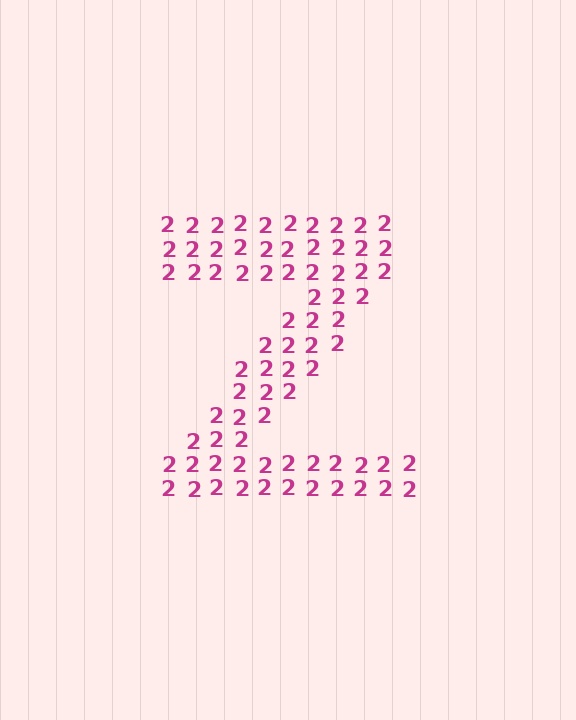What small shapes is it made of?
It is made of small digit 2's.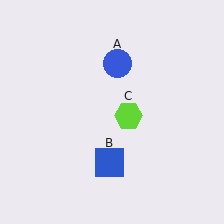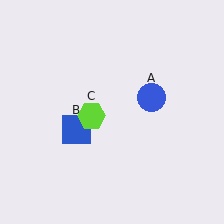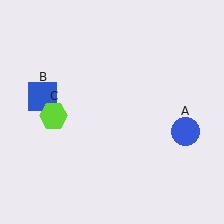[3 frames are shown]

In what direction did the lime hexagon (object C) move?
The lime hexagon (object C) moved left.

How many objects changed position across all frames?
3 objects changed position: blue circle (object A), blue square (object B), lime hexagon (object C).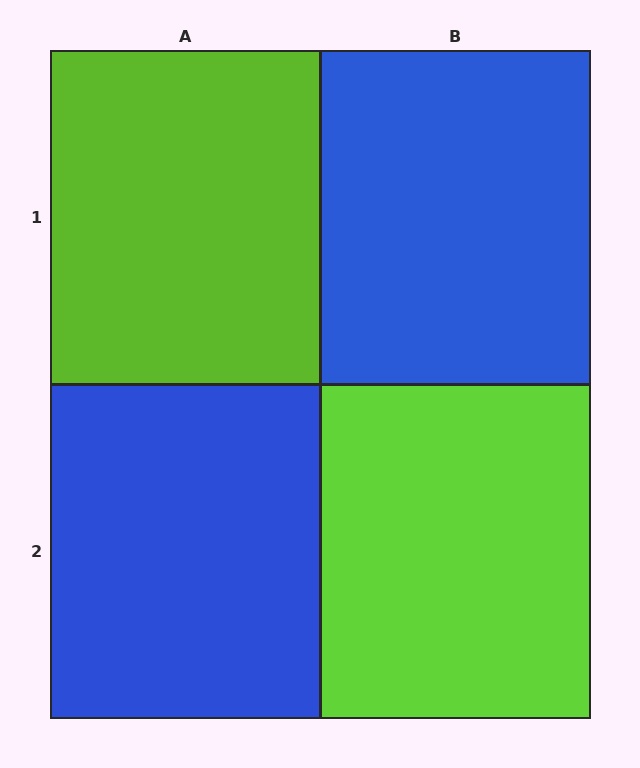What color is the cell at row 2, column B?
Lime.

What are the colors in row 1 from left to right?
Lime, blue.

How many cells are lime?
2 cells are lime.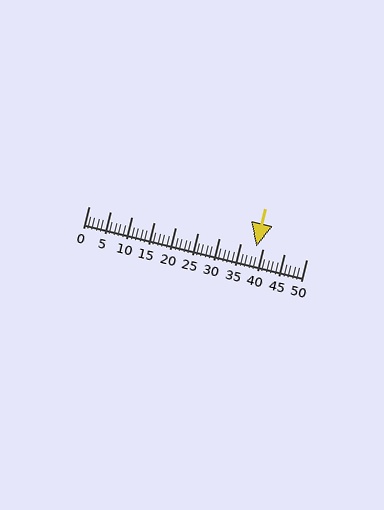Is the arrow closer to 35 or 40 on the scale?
The arrow is closer to 40.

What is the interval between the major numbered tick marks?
The major tick marks are spaced 5 units apart.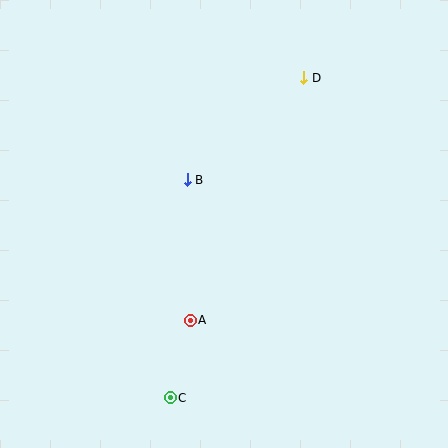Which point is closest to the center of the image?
Point B at (187, 180) is closest to the center.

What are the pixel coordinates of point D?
Point D is at (304, 78).